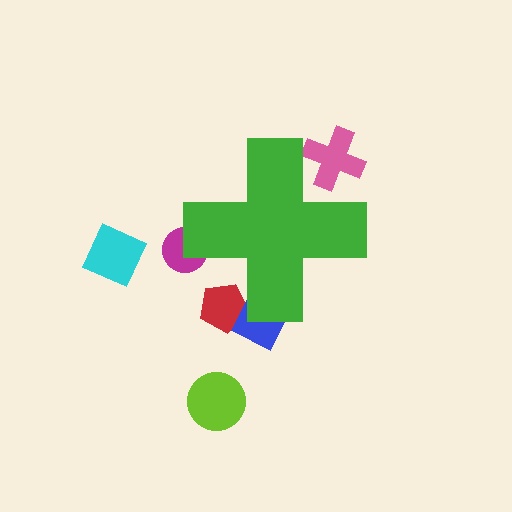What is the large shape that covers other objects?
A green cross.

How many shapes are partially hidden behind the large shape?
4 shapes are partially hidden.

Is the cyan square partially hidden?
No, the cyan square is fully visible.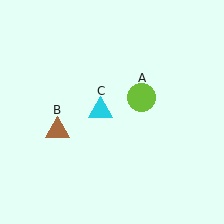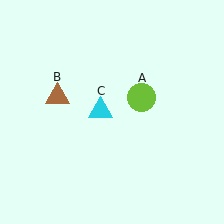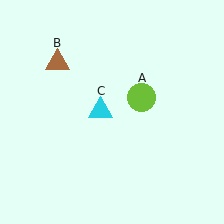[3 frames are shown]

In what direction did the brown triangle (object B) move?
The brown triangle (object B) moved up.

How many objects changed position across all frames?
1 object changed position: brown triangle (object B).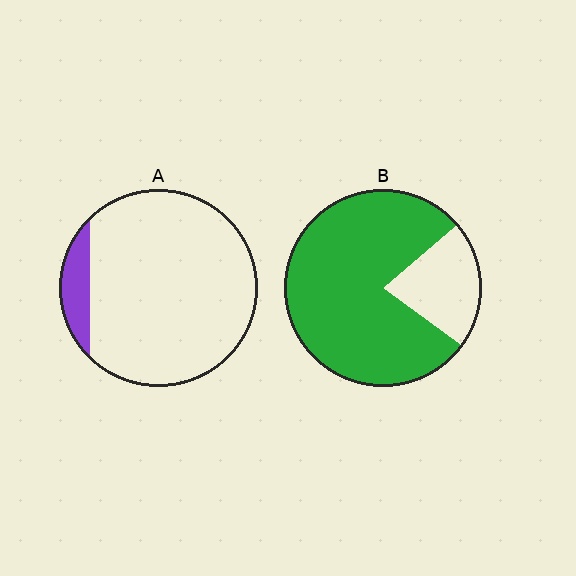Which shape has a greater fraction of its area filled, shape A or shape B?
Shape B.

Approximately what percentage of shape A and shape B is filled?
A is approximately 10% and B is approximately 80%.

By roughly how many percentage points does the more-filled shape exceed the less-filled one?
By roughly 70 percentage points (B over A).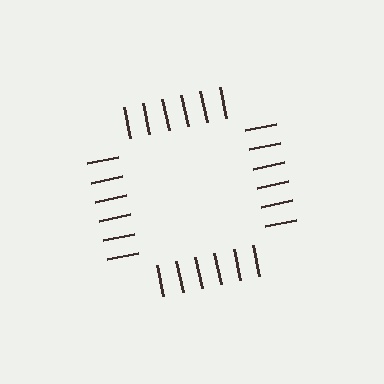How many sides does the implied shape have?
4 sides — the line-ends trace a square.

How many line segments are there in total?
24 — 6 along each of the 4 edges.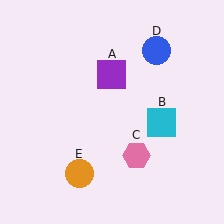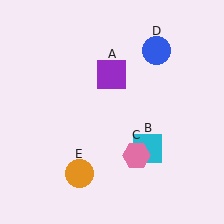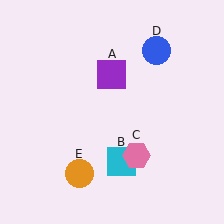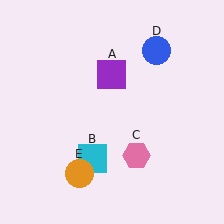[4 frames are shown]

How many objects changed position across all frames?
1 object changed position: cyan square (object B).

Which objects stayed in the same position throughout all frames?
Purple square (object A) and pink hexagon (object C) and blue circle (object D) and orange circle (object E) remained stationary.